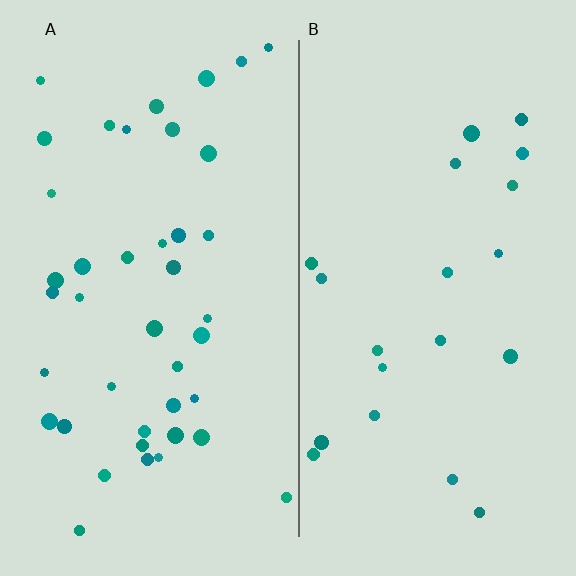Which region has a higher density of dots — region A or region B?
A (the left).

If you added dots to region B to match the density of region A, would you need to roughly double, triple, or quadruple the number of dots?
Approximately double.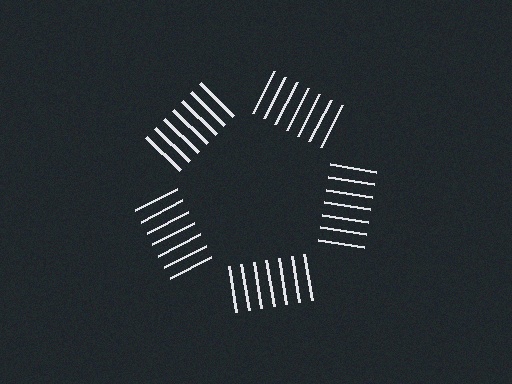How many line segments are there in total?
35 — 7 along each of the 5 edges.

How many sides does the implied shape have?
5 sides — the line-ends trace a pentagon.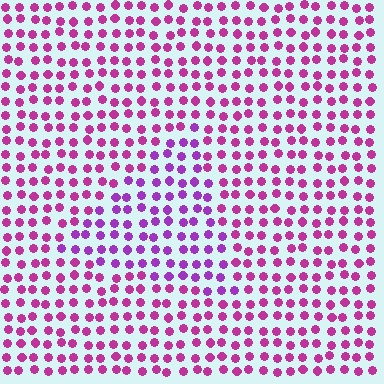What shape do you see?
I see a triangle.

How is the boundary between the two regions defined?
The boundary is defined purely by a slight shift in hue (about 29 degrees). Spacing, size, and orientation are identical on both sides.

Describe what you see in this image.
The image is filled with small magenta elements in a uniform arrangement. A triangle-shaped region is visible where the elements are tinted to a slightly different hue, forming a subtle color boundary.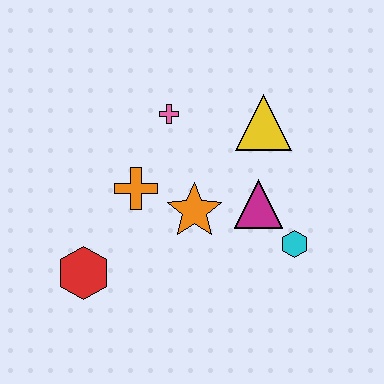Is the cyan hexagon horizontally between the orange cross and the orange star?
No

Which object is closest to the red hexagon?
The orange cross is closest to the red hexagon.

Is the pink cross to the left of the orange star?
Yes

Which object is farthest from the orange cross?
The cyan hexagon is farthest from the orange cross.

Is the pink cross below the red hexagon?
No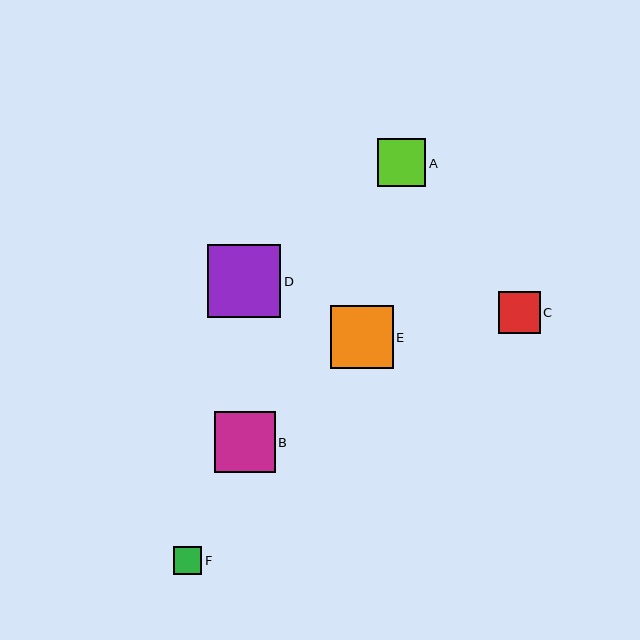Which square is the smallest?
Square F is the smallest with a size of approximately 28 pixels.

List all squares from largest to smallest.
From largest to smallest: D, E, B, A, C, F.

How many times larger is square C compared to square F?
Square C is approximately 1.5 times the size of square F.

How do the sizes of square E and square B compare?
Square E and square B are approximately the same size.